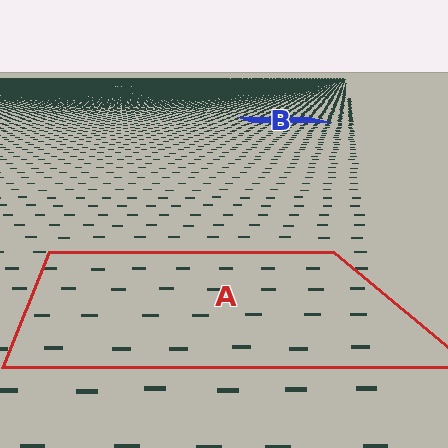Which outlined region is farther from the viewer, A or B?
Region B is farther from the viewer — the texture elements inside it appear smaller and more densely packed.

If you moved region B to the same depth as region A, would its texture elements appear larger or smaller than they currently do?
They would appear larger. At a closer depth, the same texture elements are projected at a bigger on-screen size.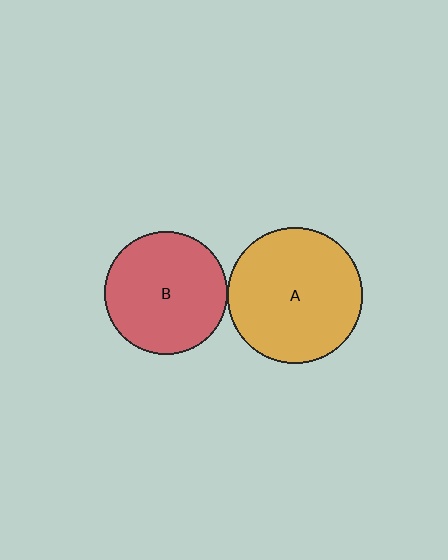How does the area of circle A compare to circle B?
Approximately 1.2 times.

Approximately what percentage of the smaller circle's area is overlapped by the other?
Approximately 5%.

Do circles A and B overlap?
Yes.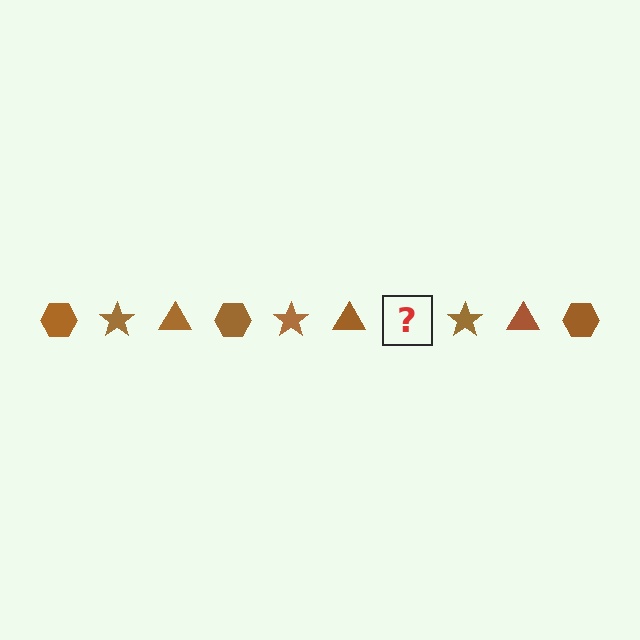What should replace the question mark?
The question mark should be replaced with a brown hexagon.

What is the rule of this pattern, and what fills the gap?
The rule is that the pattern cycles through hexagon, star, triangle shapes in brown. The gap should be filled with a brown hexagon.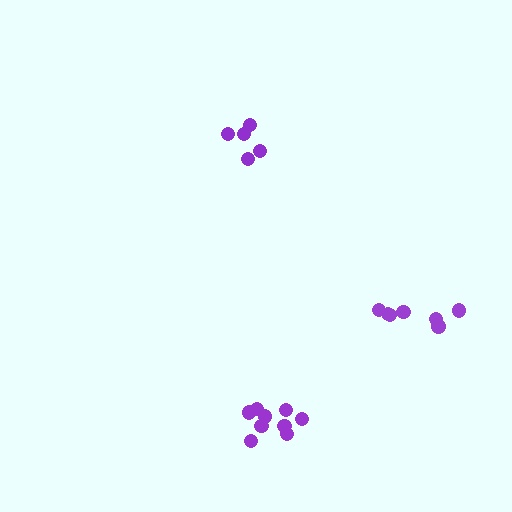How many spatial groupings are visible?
There are 3 spatial groupings.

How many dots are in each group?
Group 1: 7 dots, Group 2: 9 dots, Group 3: 5 dots (21 total).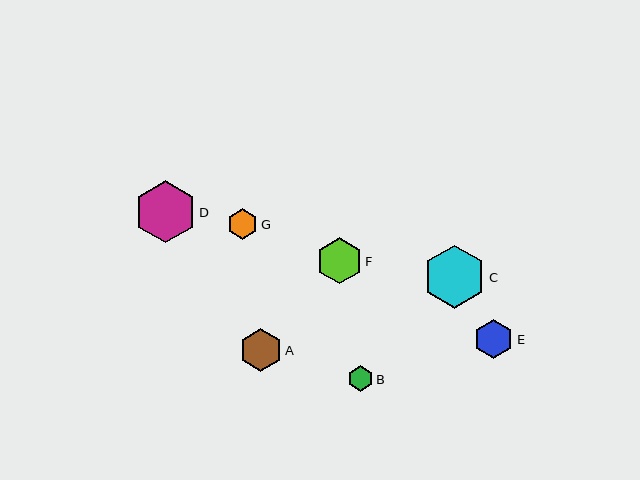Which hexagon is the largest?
Hexagon C is the largest with a size of approximately 63 pixels.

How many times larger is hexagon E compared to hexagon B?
Hexagon E is approximately 1.5 times the size of hexagon B.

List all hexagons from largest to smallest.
From largest to smallest: C, D, F, A, E, G, B.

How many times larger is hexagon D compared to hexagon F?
Hexagon D is approximately 1.3 times the size of hexagon F.